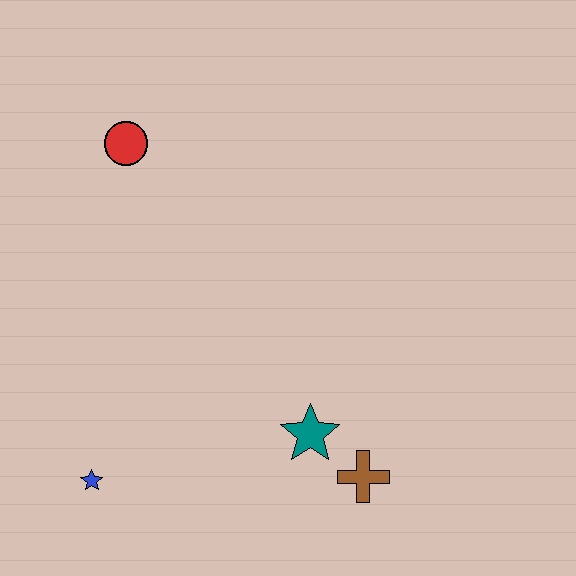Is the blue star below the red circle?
Yes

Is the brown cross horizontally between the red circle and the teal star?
No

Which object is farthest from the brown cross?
The red circle is farthest from the brown cross.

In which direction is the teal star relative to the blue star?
The teal star is to the right of the blue star.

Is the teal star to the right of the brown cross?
No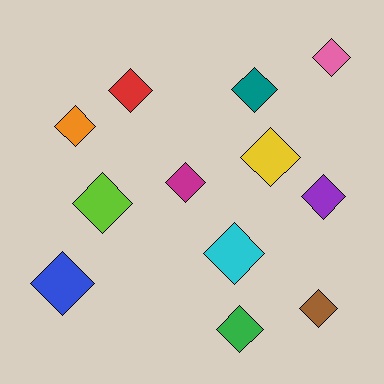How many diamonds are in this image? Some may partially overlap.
There are 12 diamonds.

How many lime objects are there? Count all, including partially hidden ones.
There is 1 lime object.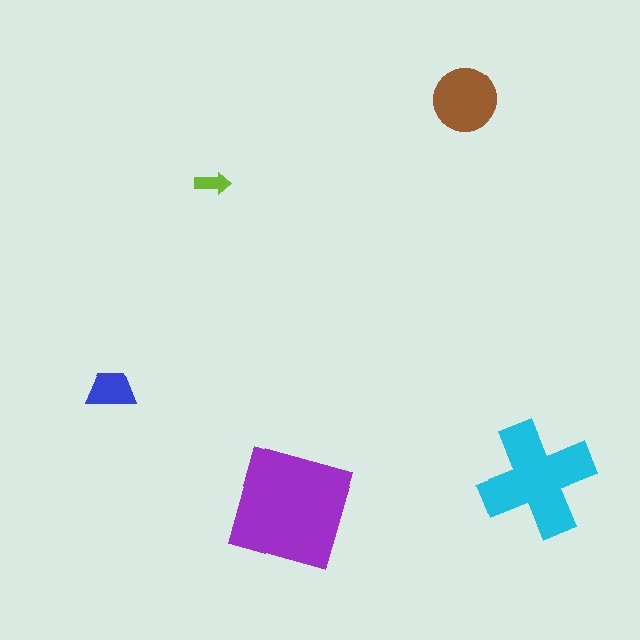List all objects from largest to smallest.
The purple square, the cyan cross, the brown circle, the blue trapezoid, the lime arrow.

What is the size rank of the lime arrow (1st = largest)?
5th.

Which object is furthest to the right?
The cyan cross is rightmost.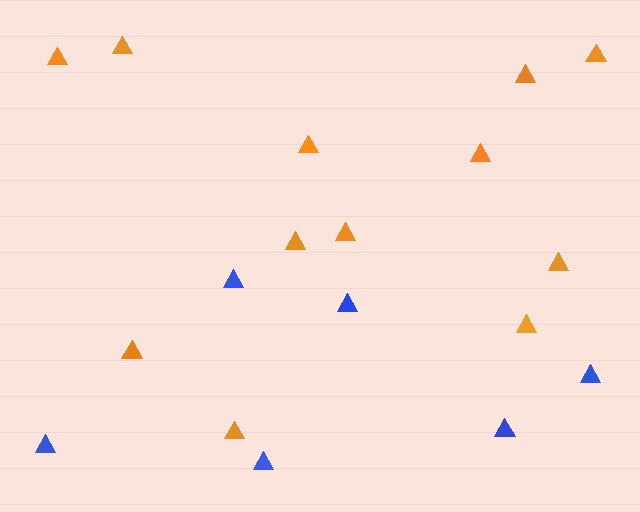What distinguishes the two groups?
There are 2 groups: one group of orange triangles (12) and one group of blue triangles (6).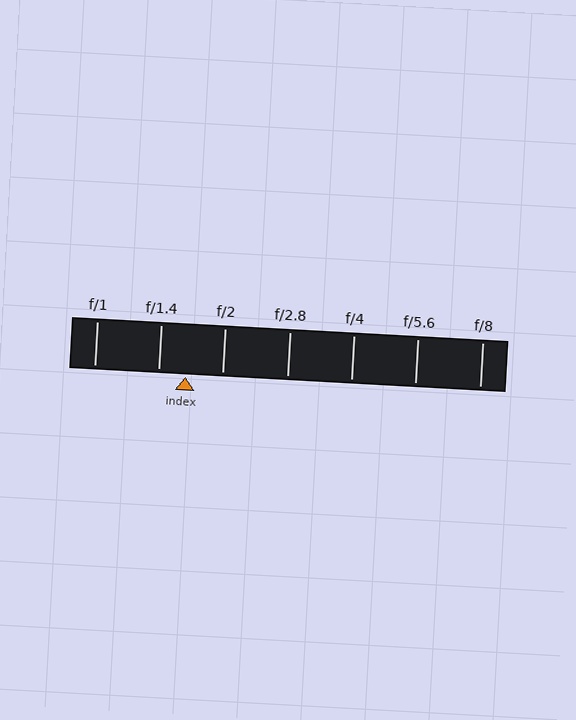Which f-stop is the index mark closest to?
The index mark is closest to f/1.4.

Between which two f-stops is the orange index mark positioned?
The index mark is between f/1.4 and f/2.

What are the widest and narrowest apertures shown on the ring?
The widest aperture shown is f/1 and the narrowest is f/8.